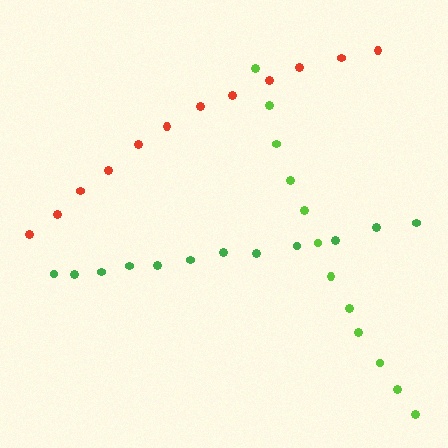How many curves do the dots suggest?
There are 3 distinct paths.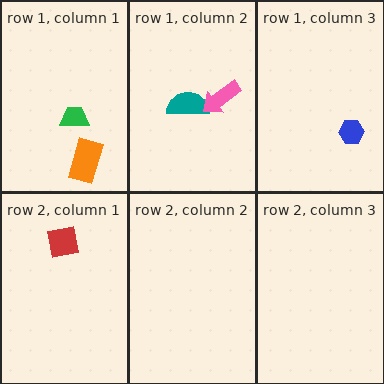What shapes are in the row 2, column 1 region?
The red square.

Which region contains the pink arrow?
The row 1, column 2 region.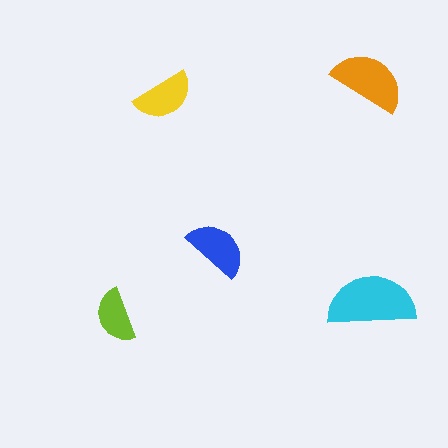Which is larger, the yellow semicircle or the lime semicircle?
The yellow one.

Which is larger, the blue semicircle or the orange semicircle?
The orange one.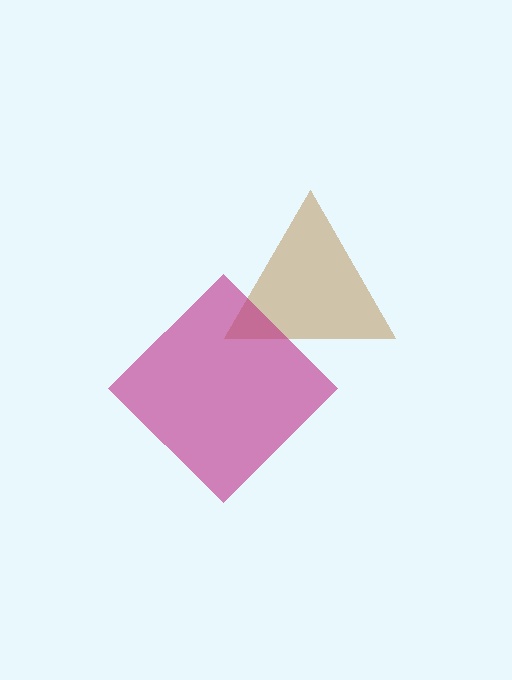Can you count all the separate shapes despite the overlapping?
Yes, there are 2 separate shapes.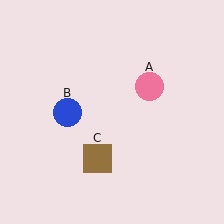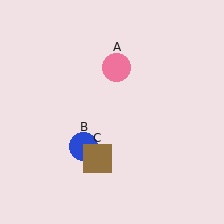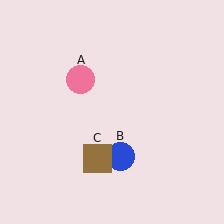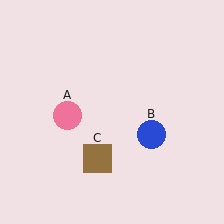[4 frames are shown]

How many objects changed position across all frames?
2 objects changed position: pink circle (object A), blue circle (object B).